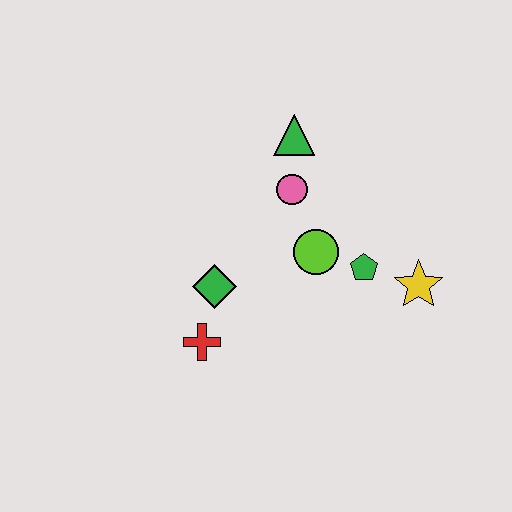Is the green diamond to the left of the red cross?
No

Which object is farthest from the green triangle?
The red cross is farthest from the green triangle.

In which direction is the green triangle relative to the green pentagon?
The green triangle is above the green pentagon.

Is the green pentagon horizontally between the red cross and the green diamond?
No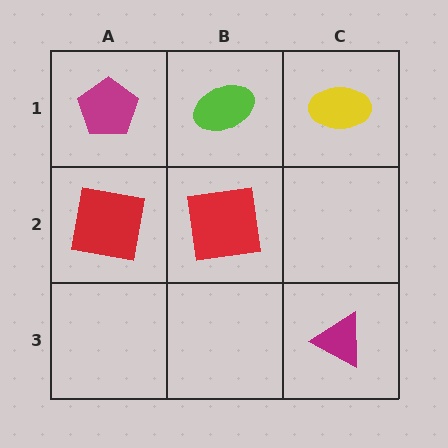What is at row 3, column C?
A magenta triangle.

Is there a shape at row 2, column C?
No, that cell is empty.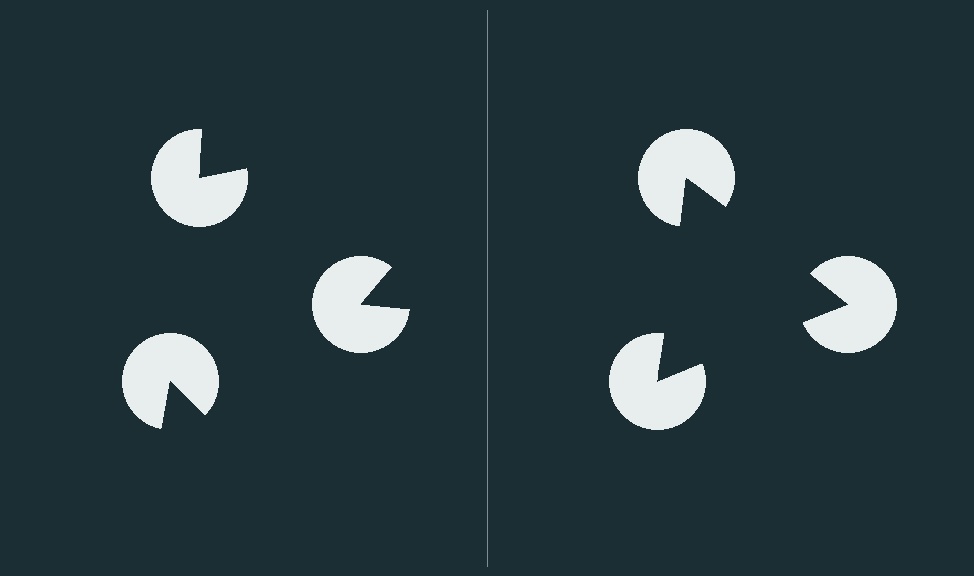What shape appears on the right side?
An illusory triangle.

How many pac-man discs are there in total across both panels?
6 — 3 on each side.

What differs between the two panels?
The pac-man discs are positioned identically on both sides; only the wedge orientations differ. On the right they align to a triangle; on the left they are misaligned.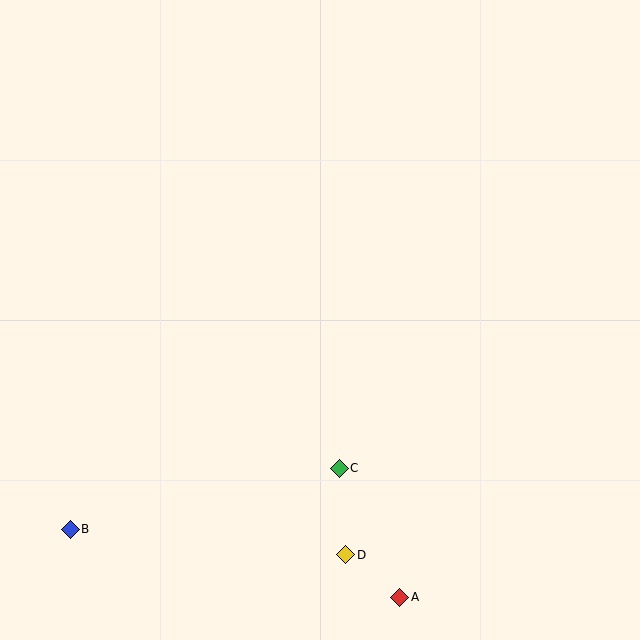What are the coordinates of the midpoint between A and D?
The midpoint between A and D is at (373, 576).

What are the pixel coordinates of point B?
Point B is at (70, 529).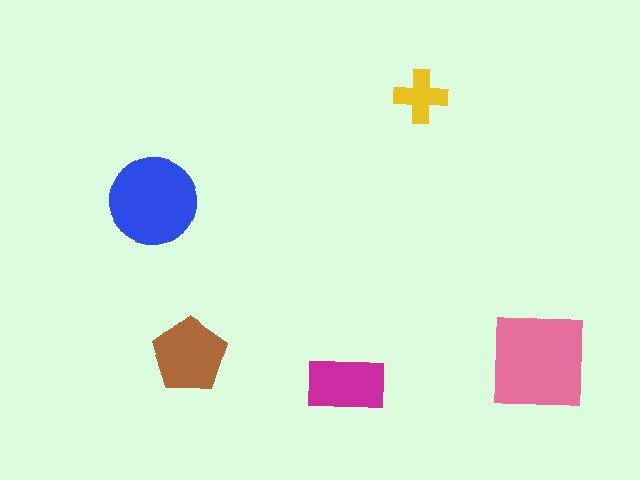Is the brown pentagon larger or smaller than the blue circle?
Smaller.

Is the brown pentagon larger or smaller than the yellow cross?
Larger.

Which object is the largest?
The pink square.